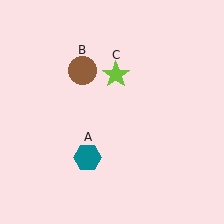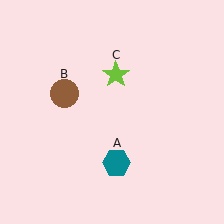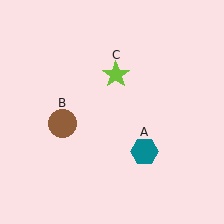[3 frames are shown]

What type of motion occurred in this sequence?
The teal hexagon (object A), brown circle (object B) rotated counterclockwise around the center of the scene.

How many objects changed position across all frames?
2 objects changed position: teal hexagon (object A), brown circle (object B).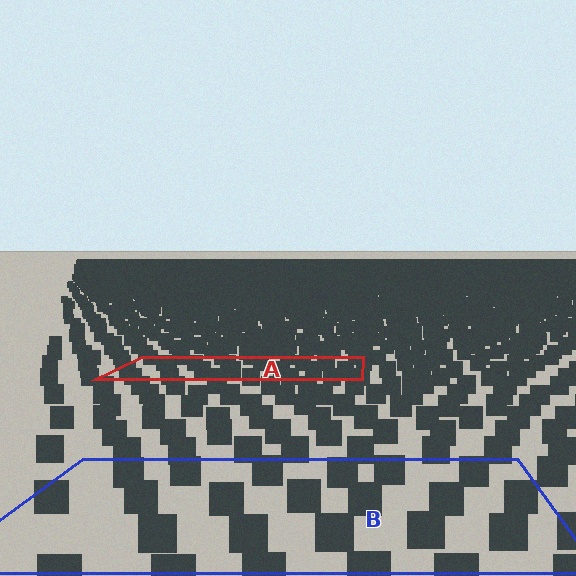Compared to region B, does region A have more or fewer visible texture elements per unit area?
Region A has more texture elements per unit area — they are packed more densely because it is farther away.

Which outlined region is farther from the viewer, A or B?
Region A is farther from the viewer — the texture elements inside it appear smaller and more densely packed.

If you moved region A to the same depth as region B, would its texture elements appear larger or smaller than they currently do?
They would appear larger. At a closer depth, the same texture elements are projected at a bigger on-screen size.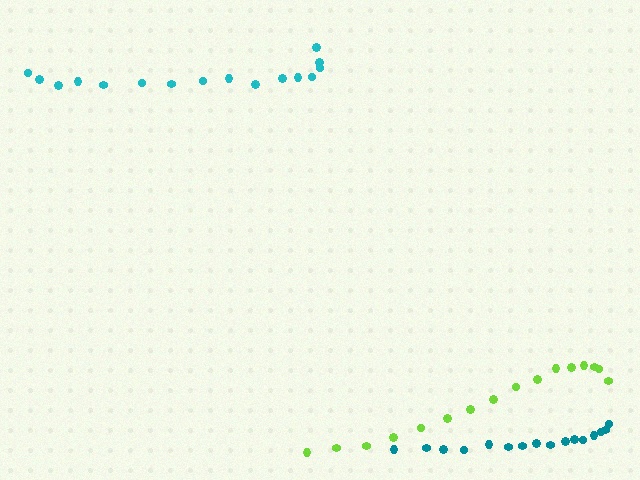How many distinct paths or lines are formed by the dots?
There are 3 distinct paths.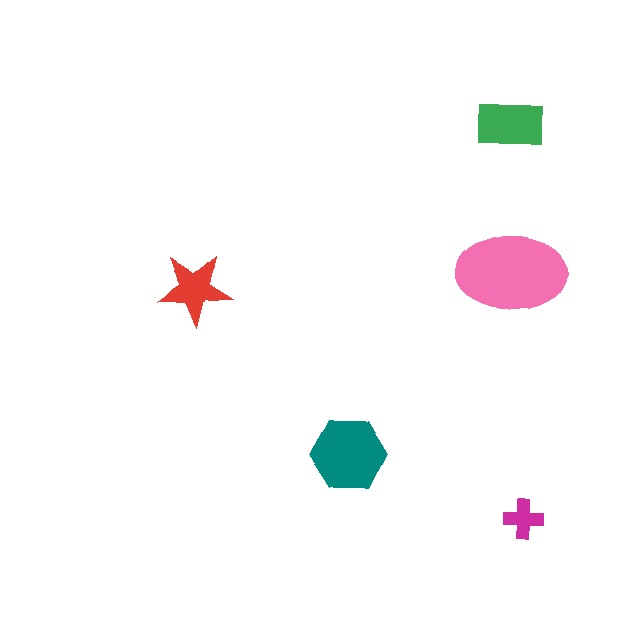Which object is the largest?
The pink ellipse.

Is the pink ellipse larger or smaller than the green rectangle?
Larger.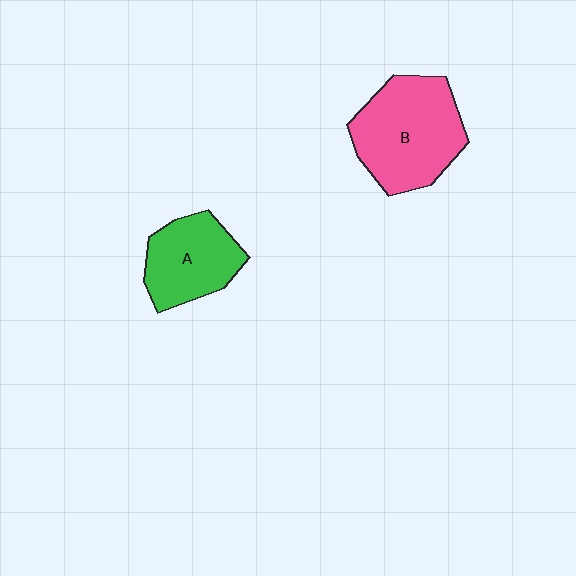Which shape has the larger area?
Shape B (pink).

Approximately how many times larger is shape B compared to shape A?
Approximately 1.4 times.